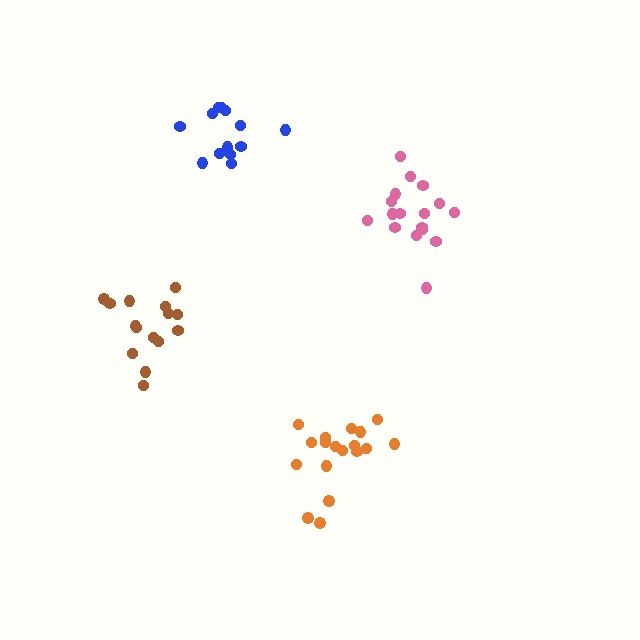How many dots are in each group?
Group 1: 13 dots, Group 2: 17 dots, Group 3: 18 dots, Group 4: 15 dots (63 total).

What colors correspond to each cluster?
The clusters are colored: blue, pink, orange, brown.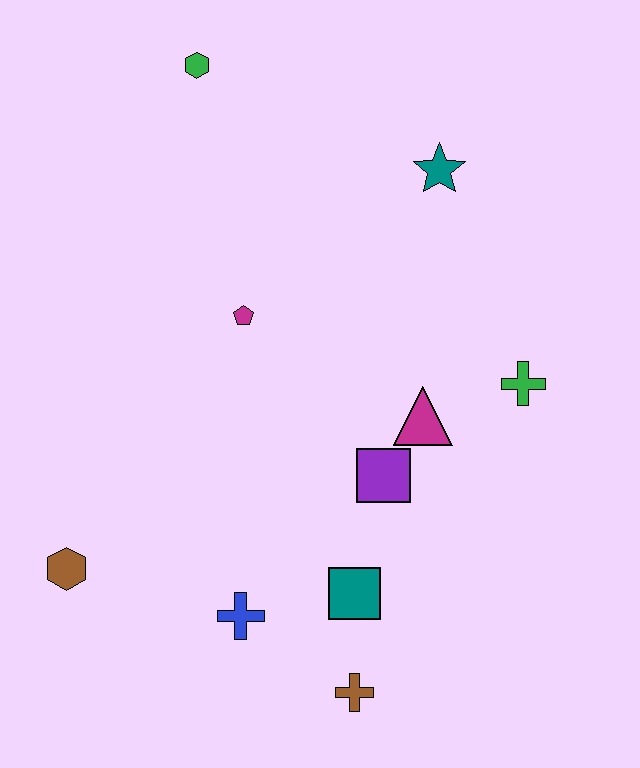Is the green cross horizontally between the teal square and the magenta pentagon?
No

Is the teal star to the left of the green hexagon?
No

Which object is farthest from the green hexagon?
The brown cross is farthest from the green hexagon.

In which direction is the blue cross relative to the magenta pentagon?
The blue cross is below the magenta pentagon.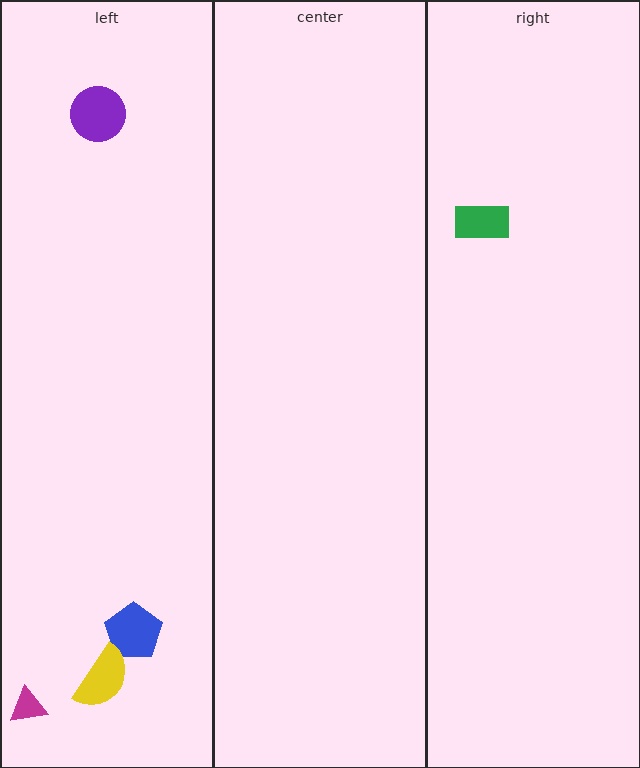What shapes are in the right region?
The green rectangle.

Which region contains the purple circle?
The left region.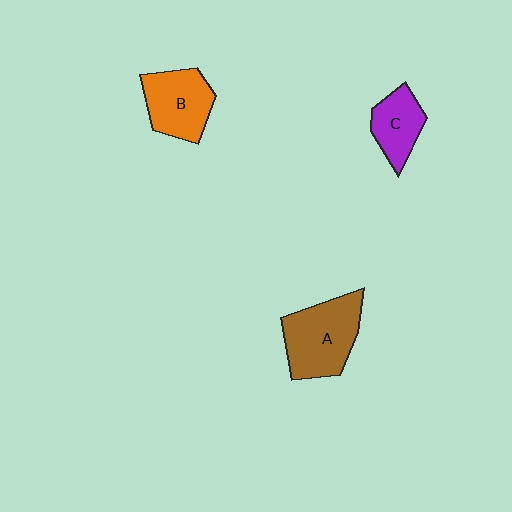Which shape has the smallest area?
Shape C (purple).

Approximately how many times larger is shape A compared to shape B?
Approximately 1.2 times.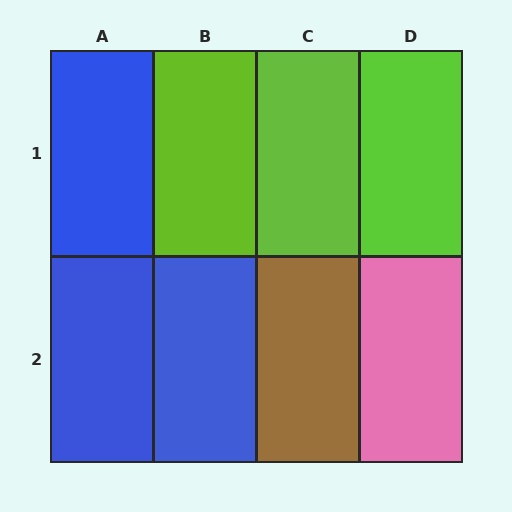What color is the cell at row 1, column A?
Blue.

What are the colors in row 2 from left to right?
Blue, blue, brown, pink.